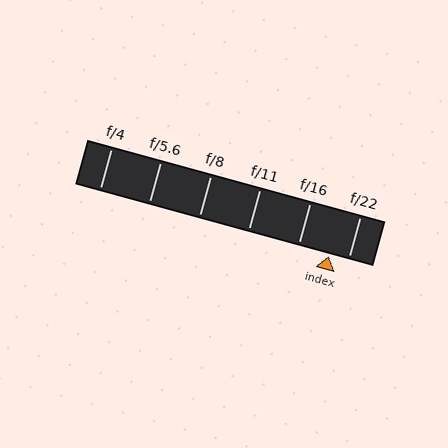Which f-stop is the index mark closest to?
The index mark is closest to f/22.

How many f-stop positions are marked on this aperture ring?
There are 6 f-stop positions marked.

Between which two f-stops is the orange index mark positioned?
The index mark is between f/16 and f/22.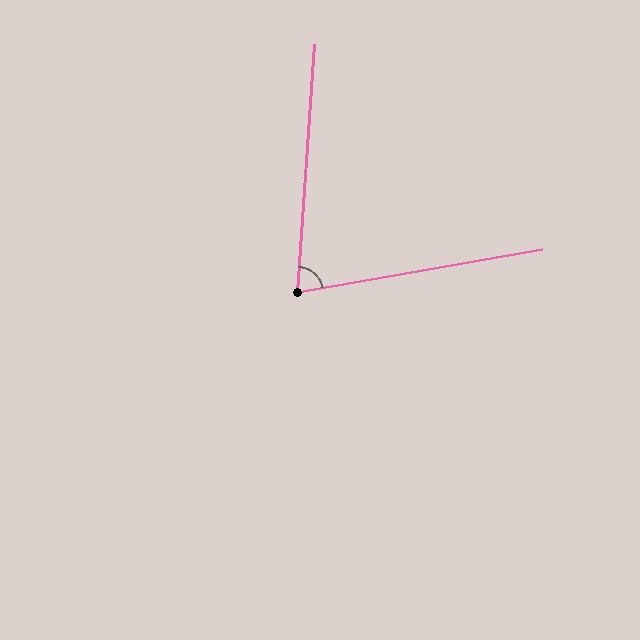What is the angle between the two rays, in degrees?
Approximately 76 degrees.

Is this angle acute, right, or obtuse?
It is acute.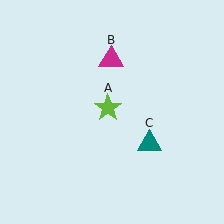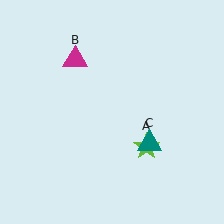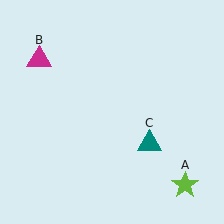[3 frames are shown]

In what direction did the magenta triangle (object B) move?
The magenta triangle (object B) moved left.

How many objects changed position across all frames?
2 objects changed position: lime star (object A), magenta triangle (object B).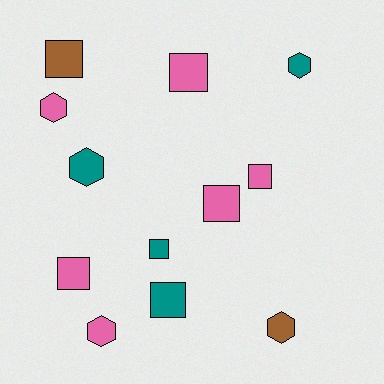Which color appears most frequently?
Pink, with 6 objects.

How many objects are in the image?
There are 12 objects.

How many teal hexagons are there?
There are 2 teal hexagons.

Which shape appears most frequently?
Square, with 7 objects.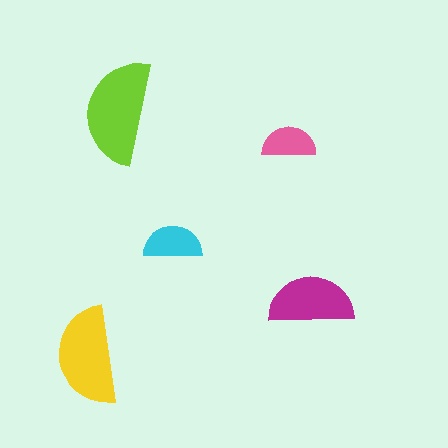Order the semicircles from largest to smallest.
the lime one, the yellow one, the magenta one, the cyan one, the pink one.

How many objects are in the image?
There are 5 objects in the image.